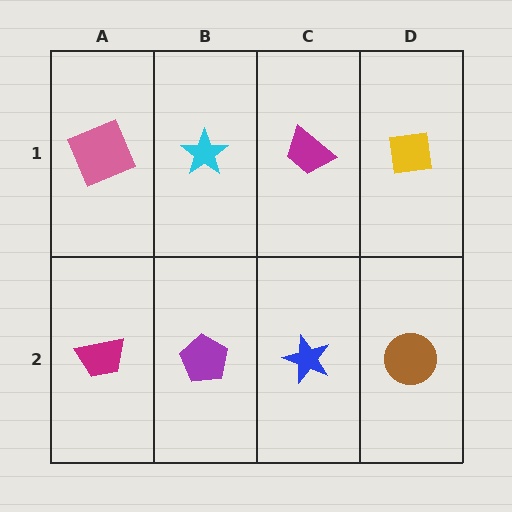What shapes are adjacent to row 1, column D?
A brown circle (row 2, column D), a magenta trapezoid (row 1, column C).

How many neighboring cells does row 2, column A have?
2.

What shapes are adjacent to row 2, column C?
A magenta trapezoid (row 1, column C), a purple pentagon (row 2, column B), a brown circle (row 2, column D).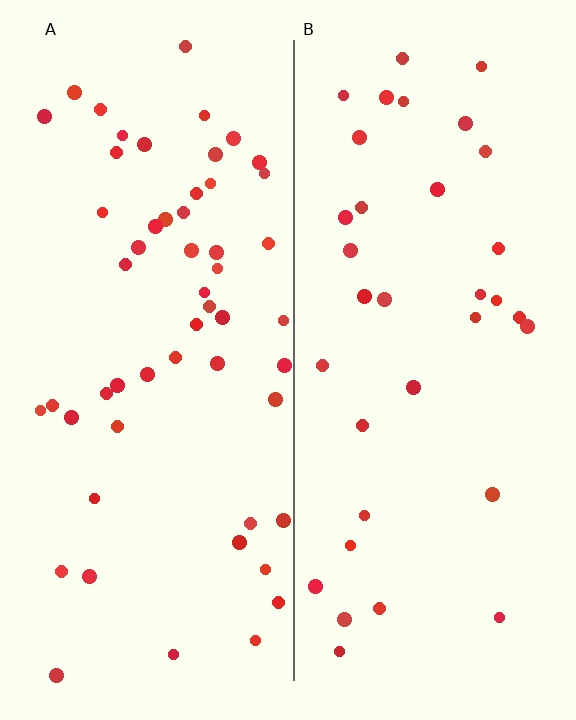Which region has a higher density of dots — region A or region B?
A (the left).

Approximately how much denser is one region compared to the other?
Approximately 1.6× — region A over region B.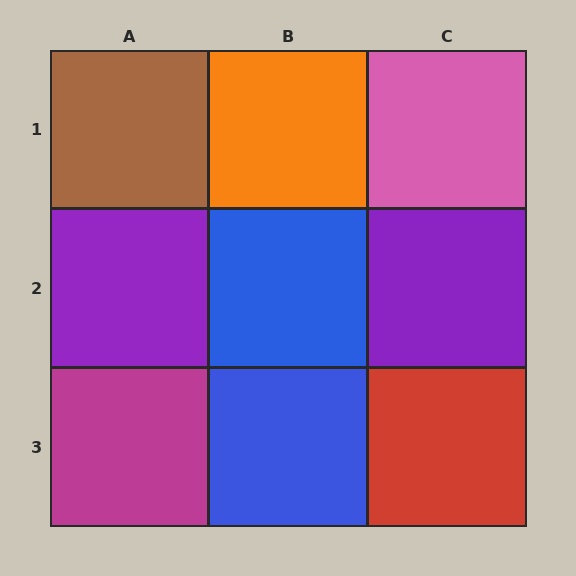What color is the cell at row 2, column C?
Purple.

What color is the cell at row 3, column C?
Red.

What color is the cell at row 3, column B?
Blue.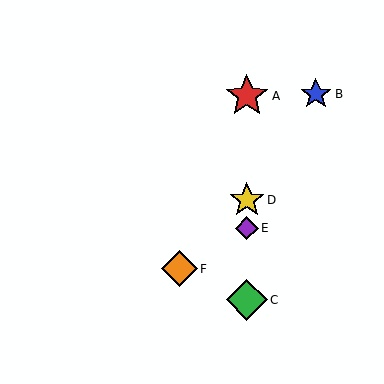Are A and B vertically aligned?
No, A is at x≈247 and B is at x≈316.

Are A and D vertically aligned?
Yes, both are at x≈247.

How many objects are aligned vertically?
4 objects (A, C, D, E) are aligned vertically.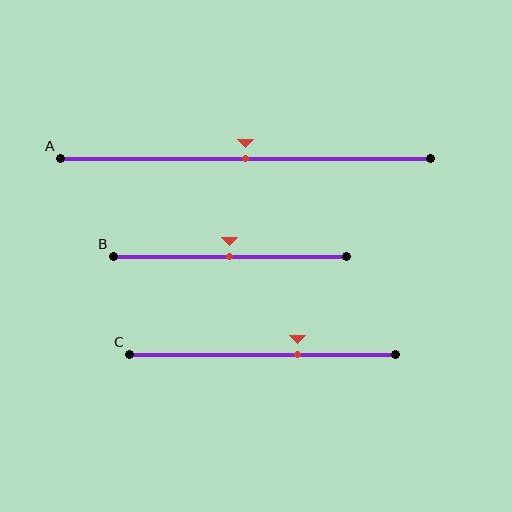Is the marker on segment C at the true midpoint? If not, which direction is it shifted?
No, the marker on segment C is shifted to the right by about 13% of the segment length.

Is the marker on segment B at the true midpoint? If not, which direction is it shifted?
Yes, the marker on segment B is at the true midpoint.